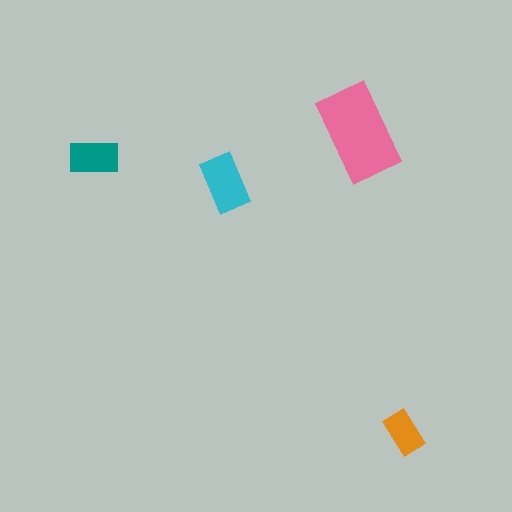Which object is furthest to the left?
The teal rectangle is leftmost.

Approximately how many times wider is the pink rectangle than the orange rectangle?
About 2 times wider.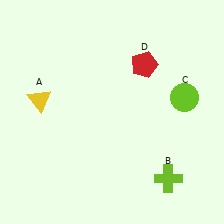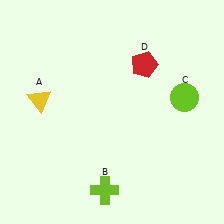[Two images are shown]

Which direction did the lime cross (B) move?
The lime cross (B) moved left.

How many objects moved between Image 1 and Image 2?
1 object moved between the two images.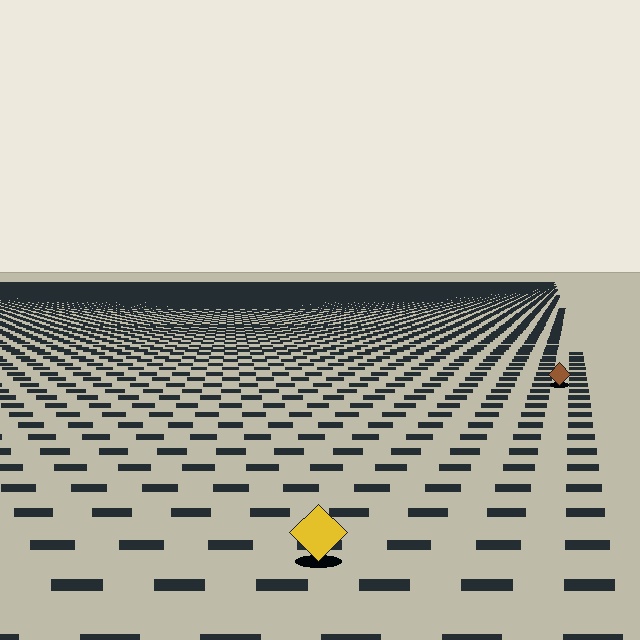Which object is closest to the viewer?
The yellow diamond is closest. The texture marks near it are larger and more spread out.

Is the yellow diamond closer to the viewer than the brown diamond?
Yes. The yellow diamond is closer — you can tell from the texture gradient: the ground texture is coarser near it.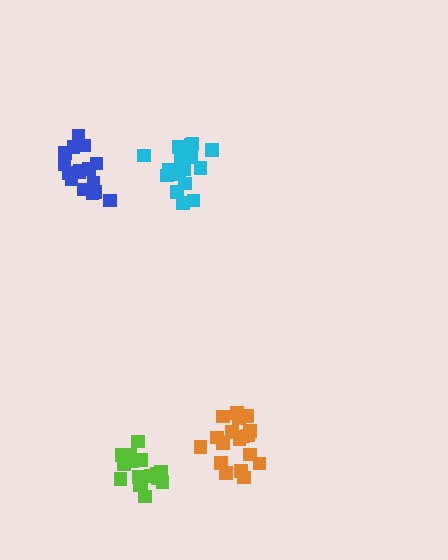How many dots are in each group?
Group 1: 17 dots, Group 2: 18 dots, Group 3: 19 dots, Group 4: 16 dots (70 total).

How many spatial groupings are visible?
There are 4 spatial groupings.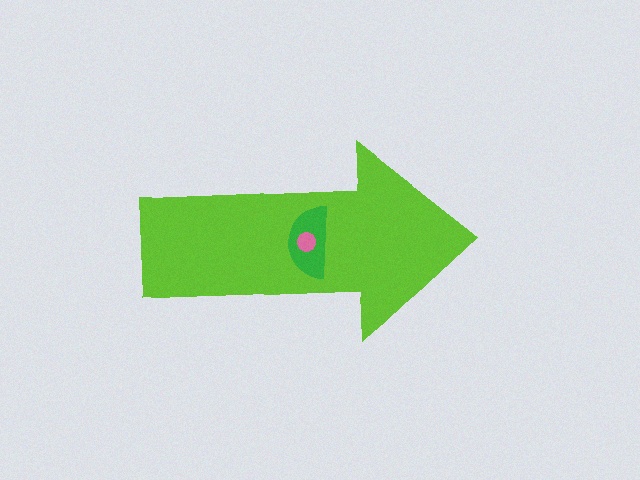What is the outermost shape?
The lime arrow.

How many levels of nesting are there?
3.